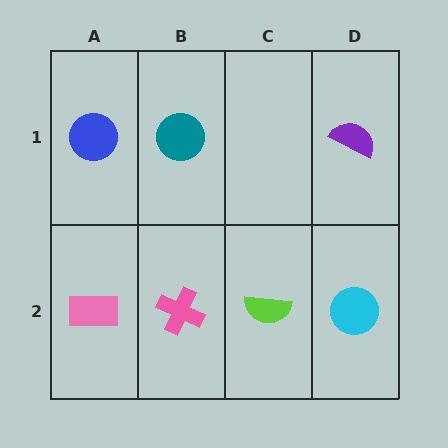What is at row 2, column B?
A pink cross.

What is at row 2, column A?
A pink rectangle.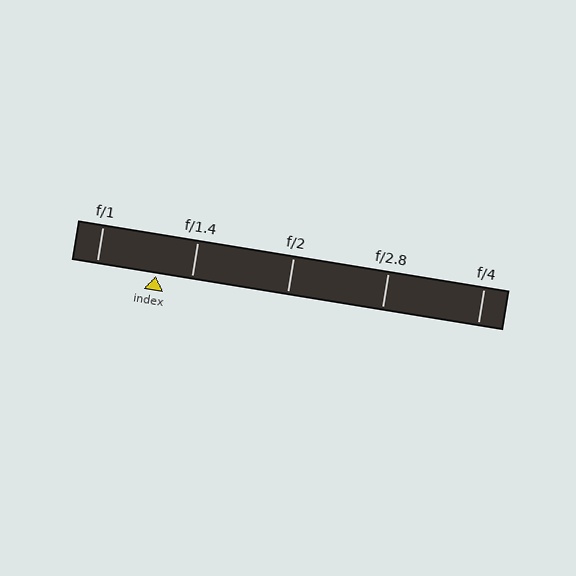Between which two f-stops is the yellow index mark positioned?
The index mark is between f/1 and f/1.4.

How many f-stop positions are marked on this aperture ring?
There are 5 f-stop positions marked.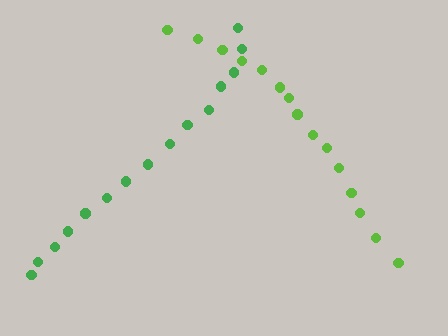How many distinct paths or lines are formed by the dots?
There are 2 distinct paths.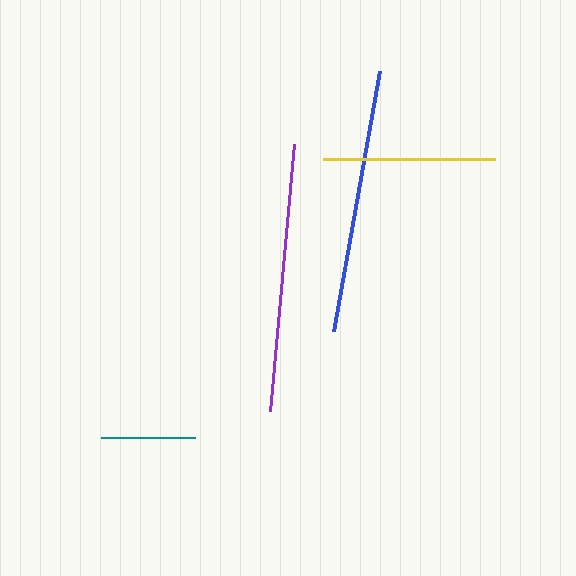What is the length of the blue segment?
The blue segment is approximately 265 pixels long.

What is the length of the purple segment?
The purple segment is approximately 267 pixels long.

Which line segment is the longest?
The purple line is the longest at approximately 267 pixels.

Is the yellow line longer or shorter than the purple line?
The purple line is longer than the yellow line.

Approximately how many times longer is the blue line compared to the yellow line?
The blue line is approximately 1.5 times the length of the yellow line.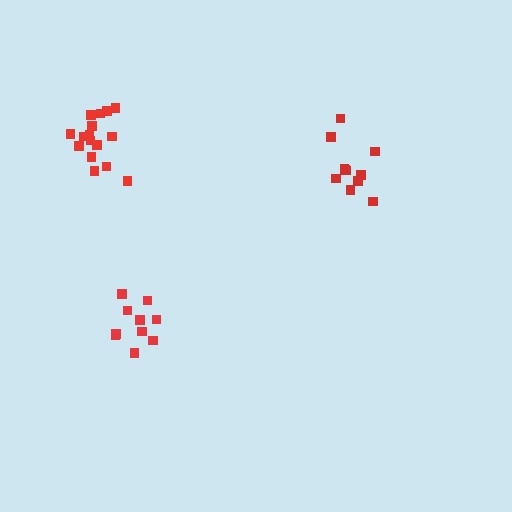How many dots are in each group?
Group 1: 11 dots, Group 2: 10 dots, Group 3: 16 dots (37 total).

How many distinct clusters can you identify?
There are 3 distinct clusters.